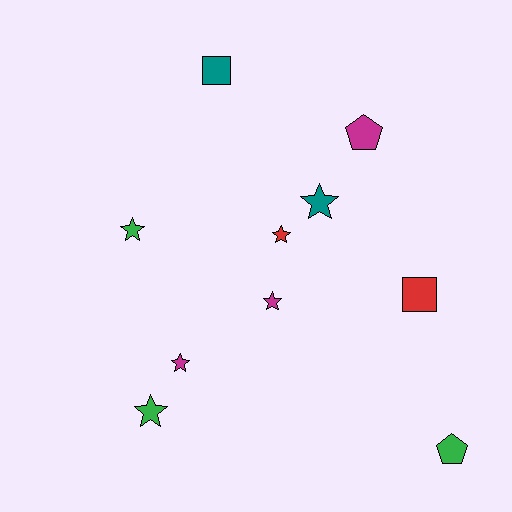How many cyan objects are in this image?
There are no cyan objects.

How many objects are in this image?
There are 10 objects.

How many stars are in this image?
There are 6 stars.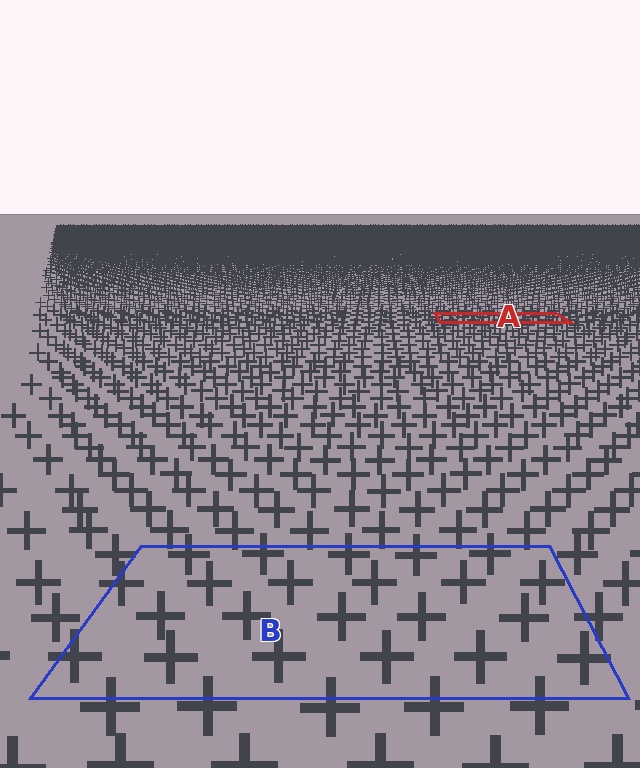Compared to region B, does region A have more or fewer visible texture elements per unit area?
Region A has more texture elements per unit area — they are packed more densely because it is farther away.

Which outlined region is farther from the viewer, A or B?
Region A is farther from the viewer — the texture elements inside it appear smaller and more densely packed.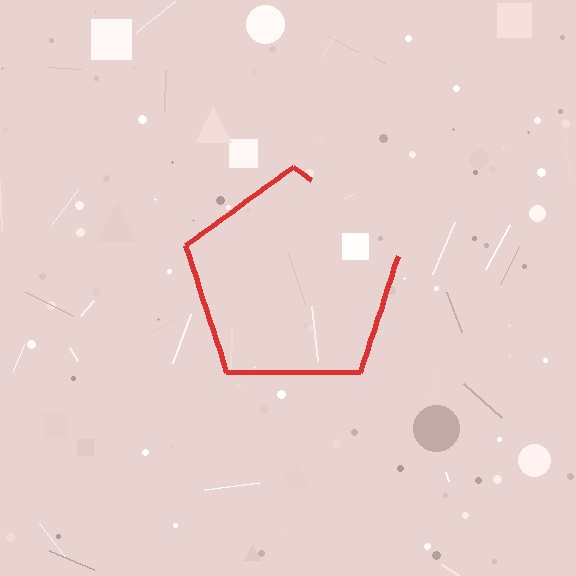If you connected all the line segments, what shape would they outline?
They would outline a pentagon.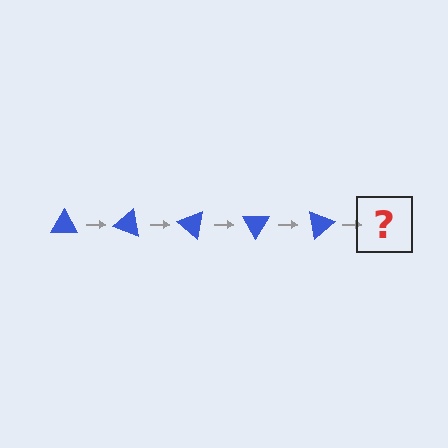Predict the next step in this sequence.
The next step is a blue triangle rotated 100 degrees.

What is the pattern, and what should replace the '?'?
The pattern is that the triangle rotates 20 degrees each step. The '?' should be a blue triangle rotated 100 degrees.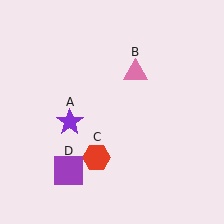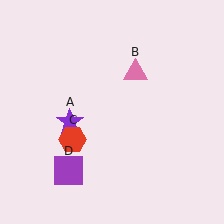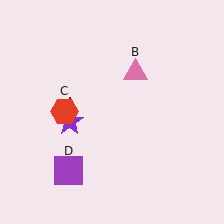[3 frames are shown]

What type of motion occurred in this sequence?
The red hexagon (object C) rotated clockwise around the center of the scene.